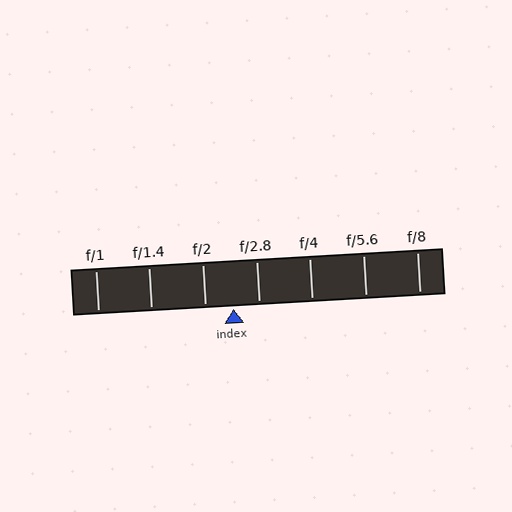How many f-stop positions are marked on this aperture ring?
There are 7 f-stop positions marked.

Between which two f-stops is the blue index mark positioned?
The index mark is between f/2 and f/2.8.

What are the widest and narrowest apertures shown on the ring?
The widest aperture shown is f/1 and the narrowest is f/8.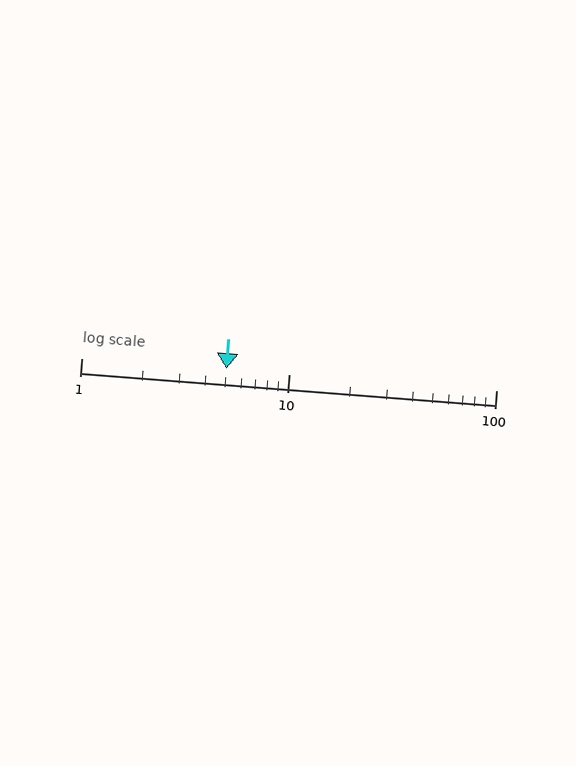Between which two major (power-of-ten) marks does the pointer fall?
The pointer is between 1 and 10.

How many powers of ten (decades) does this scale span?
The scale spans 2 decades, from 1 to 100.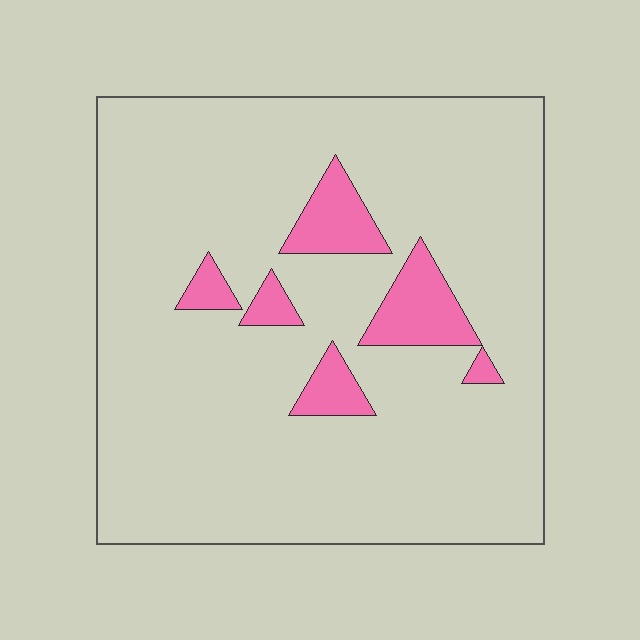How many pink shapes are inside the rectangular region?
6.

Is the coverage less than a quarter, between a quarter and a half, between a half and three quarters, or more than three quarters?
Less than a quarter.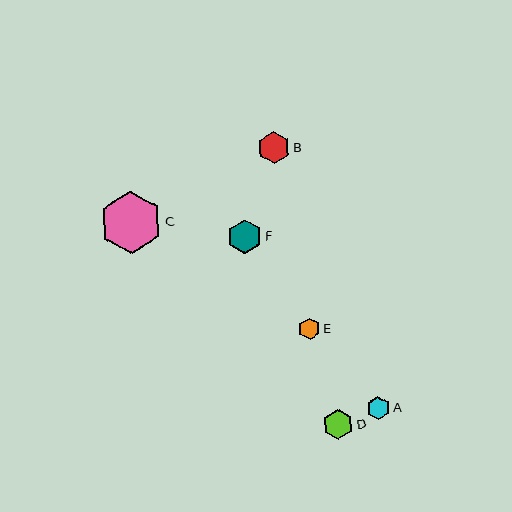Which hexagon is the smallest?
Hexagon E is the smallest with a size of approximately 21 pixels.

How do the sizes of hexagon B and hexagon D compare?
Hexagon B and hexagon D are approximately the same size.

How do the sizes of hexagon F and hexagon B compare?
Hexagon F and hexagon B are approximately the same size.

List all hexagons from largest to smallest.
From largest to smallest: C, F, B, D, A, E.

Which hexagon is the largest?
Hexagon C is the largest with a size of approximately 63 pixels.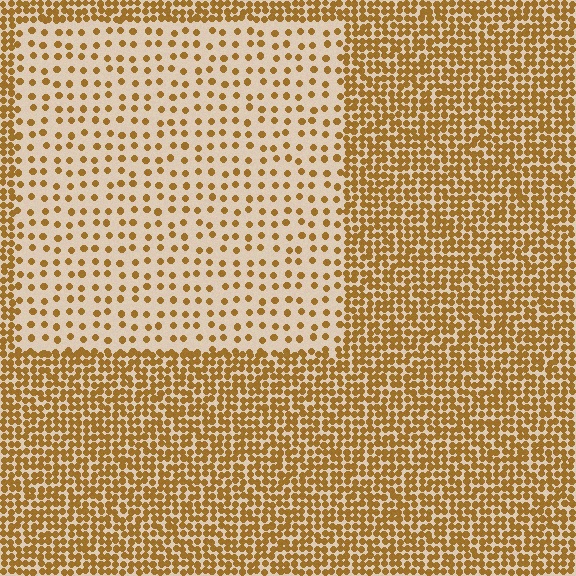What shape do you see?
I see a rectangle.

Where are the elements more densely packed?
The elements are more densely packed outside the rectangle boundary.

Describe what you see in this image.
The image contains small brown elements arranged at two different densities. A rectangle-shaped region is visible where the elements are less densely packed than the surrounding area.